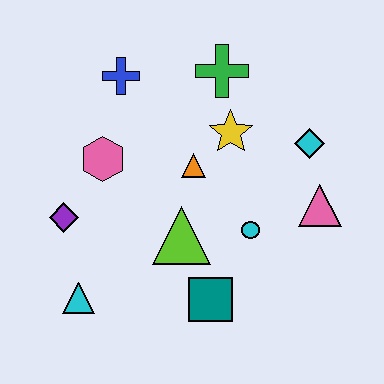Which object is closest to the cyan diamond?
The pink triangle is closest to the cyan diamond.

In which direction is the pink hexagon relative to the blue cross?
The pink hexagon is below the blue cross.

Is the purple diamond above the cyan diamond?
No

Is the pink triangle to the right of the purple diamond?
Yes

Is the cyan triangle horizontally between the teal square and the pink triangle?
No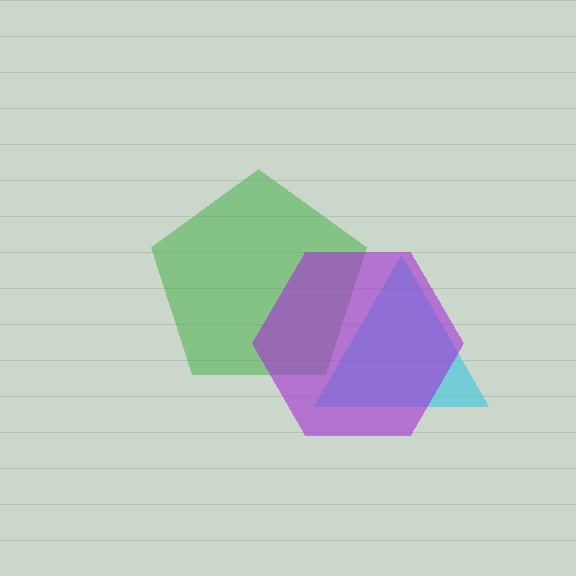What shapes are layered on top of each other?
The layered shapes are: a cyan triangle, a green pentagon, a purple hexagon.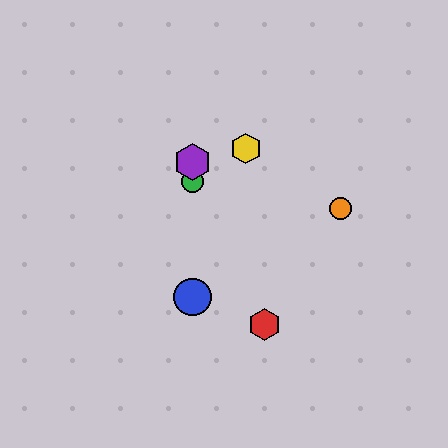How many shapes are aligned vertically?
3 shapes (the blue circle, the green circle, the purple hexagon) are aligned vertically.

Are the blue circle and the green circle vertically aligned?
Yes, both are at x≈193.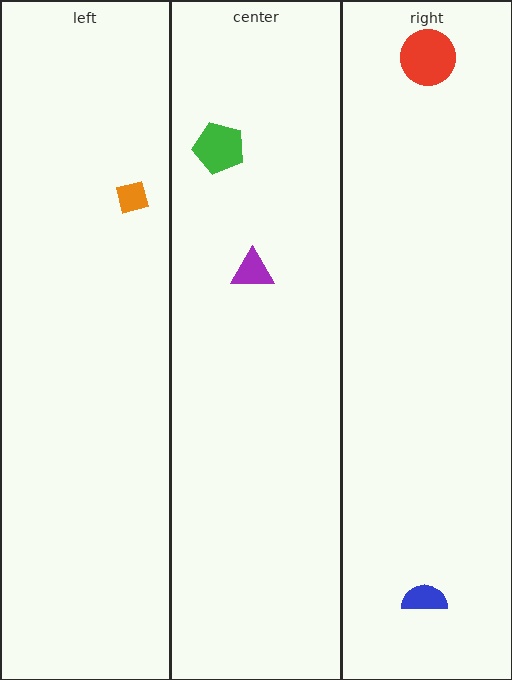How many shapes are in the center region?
2.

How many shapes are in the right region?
2.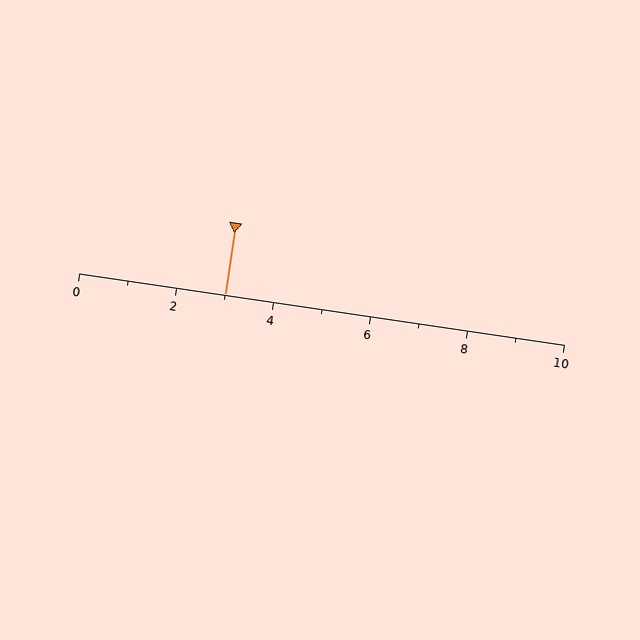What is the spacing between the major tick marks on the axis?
The major ticks are spaced 2 apart.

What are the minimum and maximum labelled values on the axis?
The axis runs from 0 to 10.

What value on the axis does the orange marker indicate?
The marker indicates approximately 3.